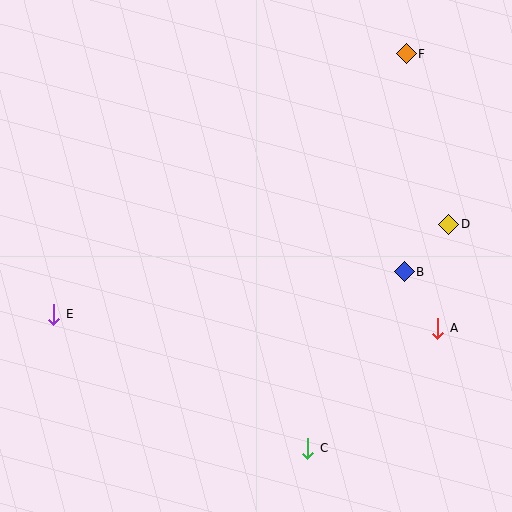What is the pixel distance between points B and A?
The distance between B and A is 66 pixels.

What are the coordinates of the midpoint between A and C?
The midpoint between A and C is at (373, 388).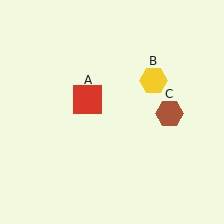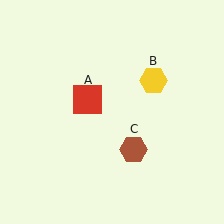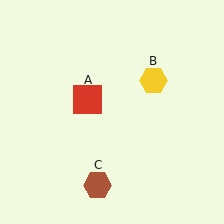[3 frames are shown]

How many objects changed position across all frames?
1 object changed position: brown hexagon (object C).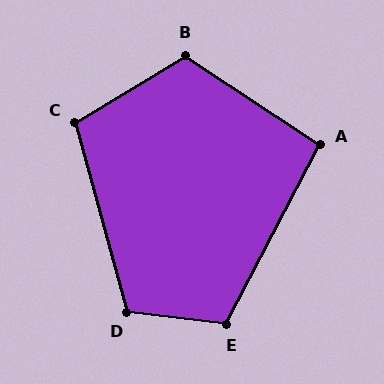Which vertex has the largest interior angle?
B, at approximately 115 degrees.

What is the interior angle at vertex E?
Approximately 111 degrees (obtuse).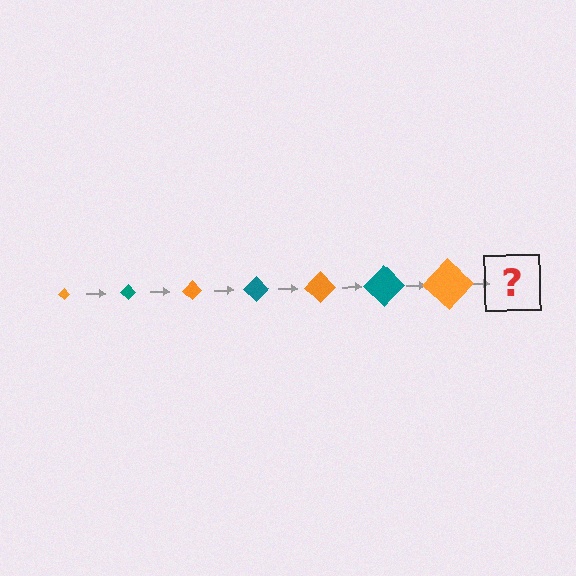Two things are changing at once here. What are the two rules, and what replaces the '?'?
The two rules are that the diamond grows larger each step and the color cycles through orange and teal. The '?' should be a teal diamond, larger than the previous one.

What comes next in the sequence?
The next element should be a teal diamond, larger than the previous one.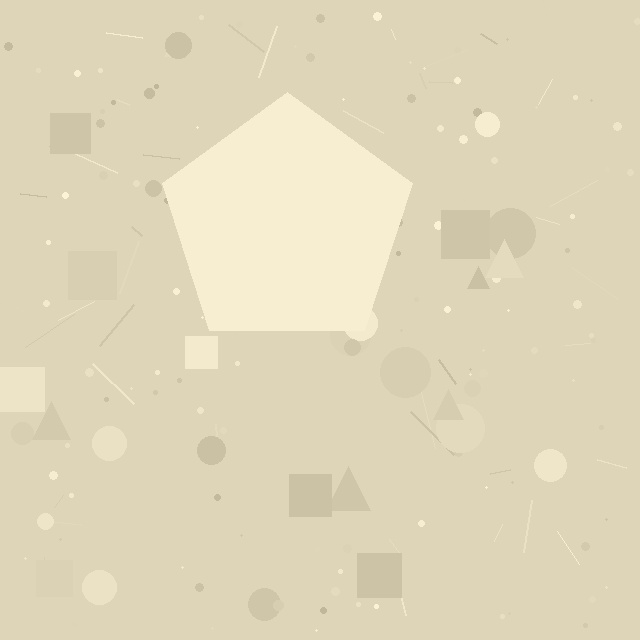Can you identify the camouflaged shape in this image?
The camouflaged shape is a pentagon.